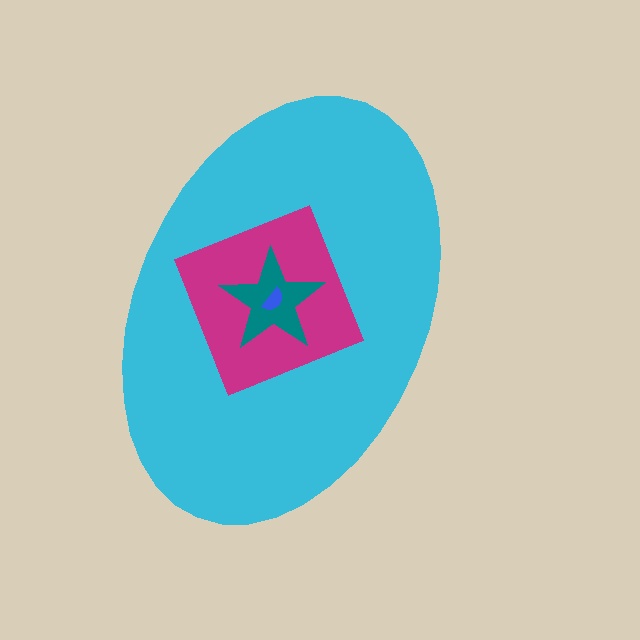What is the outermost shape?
The cyan ellipse.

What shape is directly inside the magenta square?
The teal star.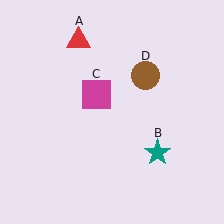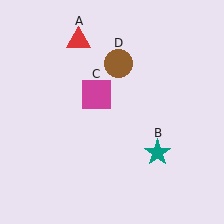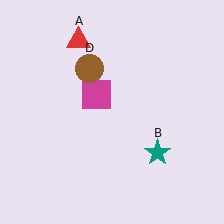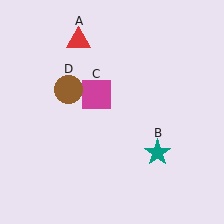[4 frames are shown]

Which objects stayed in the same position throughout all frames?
Red triangle (object A) and teal star (object B) and magenta square (object C) remained stationary.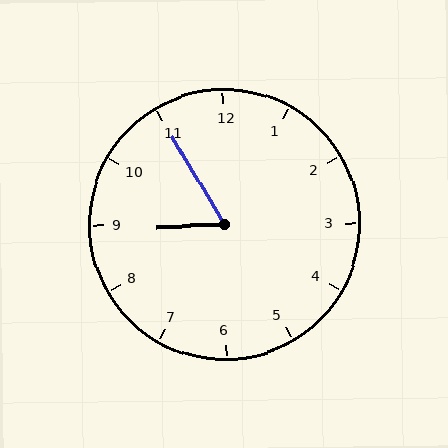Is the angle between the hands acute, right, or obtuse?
It is acute.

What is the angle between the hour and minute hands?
Approximately 62 degrees.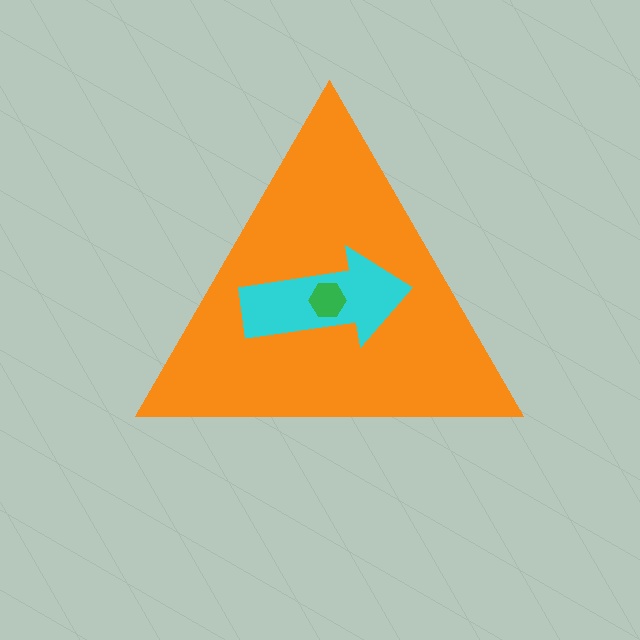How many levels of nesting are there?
3.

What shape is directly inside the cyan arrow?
The green hexagon.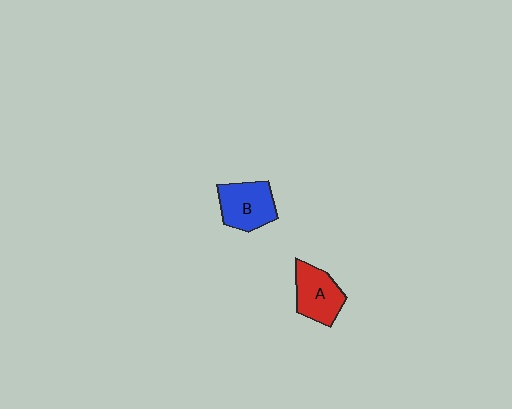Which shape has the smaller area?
Shape A (red).